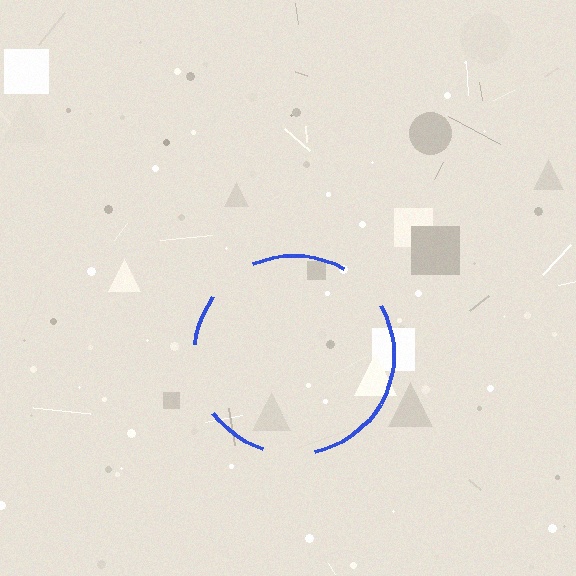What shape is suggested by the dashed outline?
The dashed outline suggests a circle.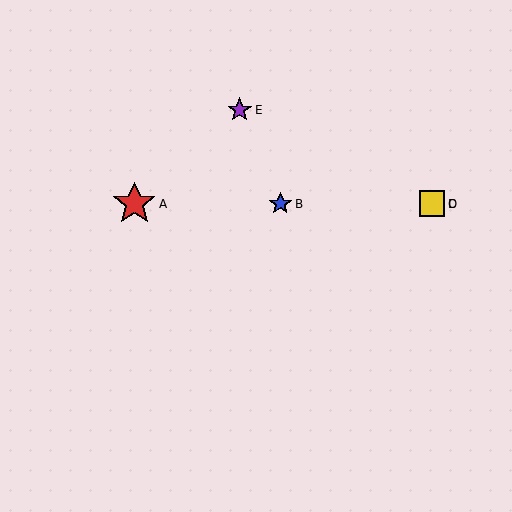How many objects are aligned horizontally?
4 objects (A, B, C, D) are aligned horizontally.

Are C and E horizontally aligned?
No, C is at y≈204 and E is at y≈110.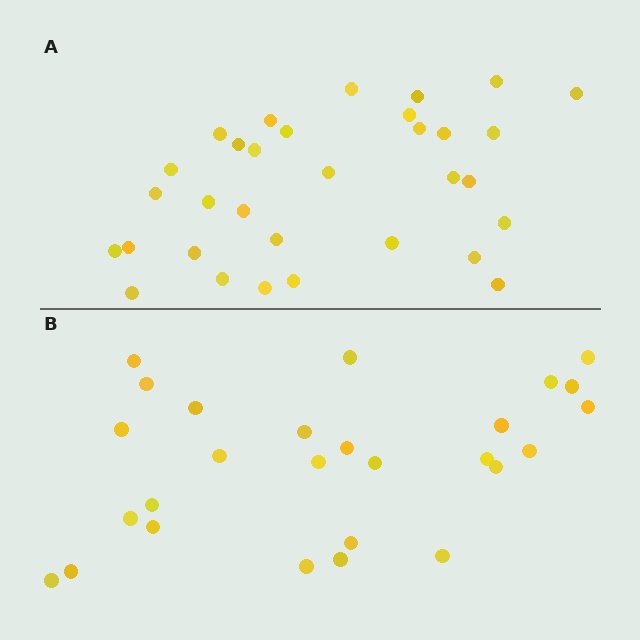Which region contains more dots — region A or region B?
Region A (the top region) has more dots.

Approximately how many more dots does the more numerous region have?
Region A has about 5 more dots than region B.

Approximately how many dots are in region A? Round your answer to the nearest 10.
About 30 dots. (The exact count is 32, which rounds to 30.)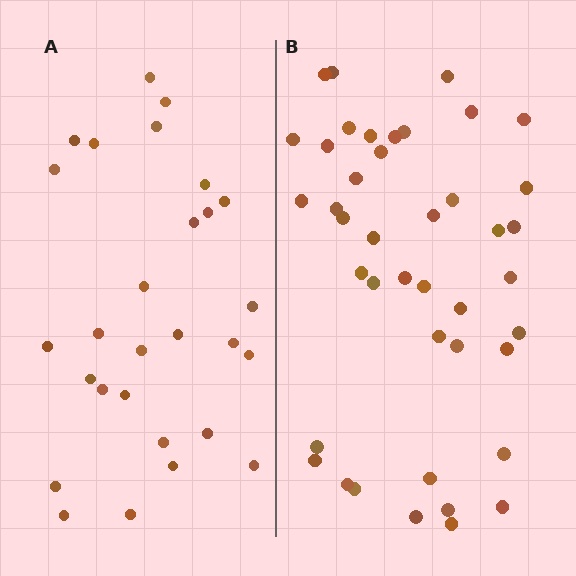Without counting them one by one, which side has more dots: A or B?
Region B (the right region) has more dots.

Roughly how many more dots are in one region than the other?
Region B has approximately 15 more dots than region A.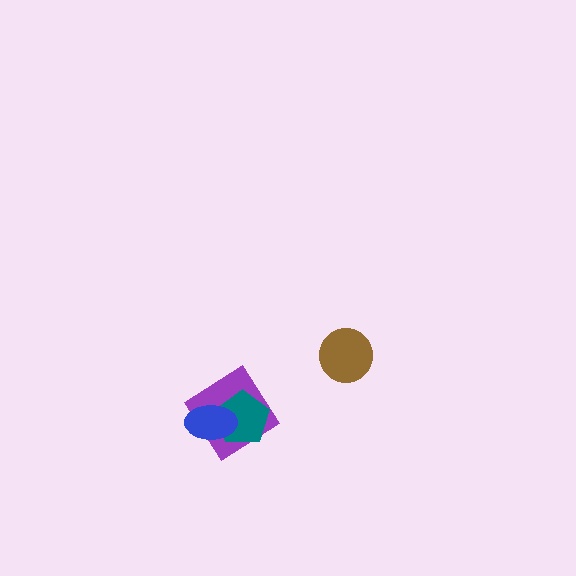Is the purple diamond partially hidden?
Yes, it is partially covered by another shape.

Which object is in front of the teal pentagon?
The blue ellipse is in front of the teal pentagon.